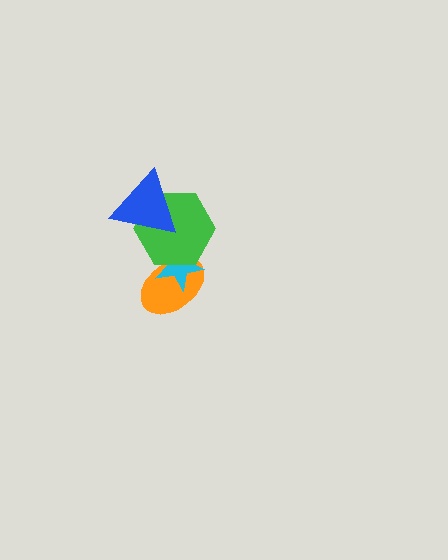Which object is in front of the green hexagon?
The blue triangle is in front of the green hexagon.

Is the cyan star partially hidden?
Yes, it is partially covered by another shape.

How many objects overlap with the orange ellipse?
2 objects overlap with the orange ellipse.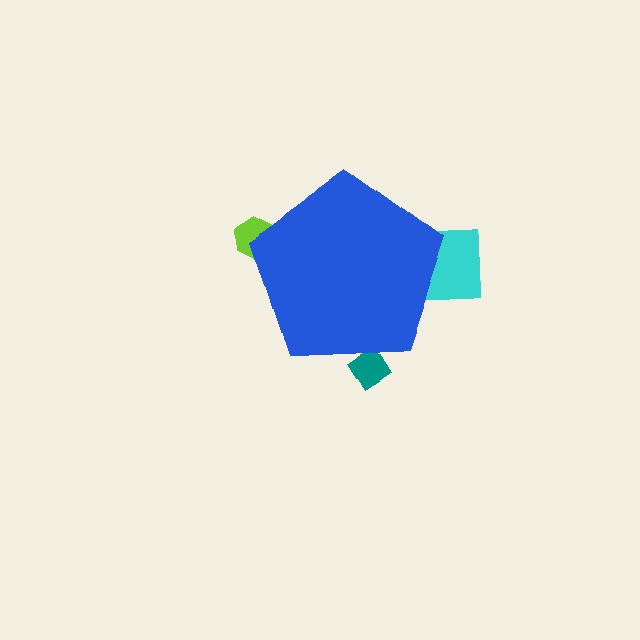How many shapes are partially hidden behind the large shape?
3 shapes are partially hidden.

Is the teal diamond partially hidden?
Yes, the teal diamond is partially hidden behind the blue pentagon.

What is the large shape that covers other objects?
A blue pentagon.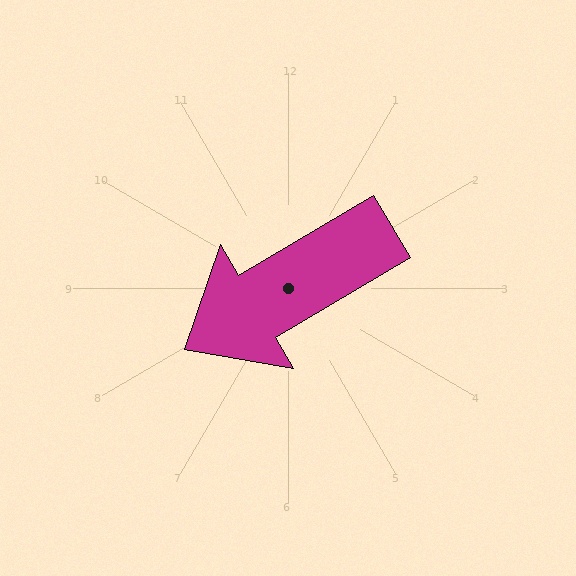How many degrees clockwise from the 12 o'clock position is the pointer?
Approximately 239 degrees.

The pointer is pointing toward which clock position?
Roughly 8 o'clock.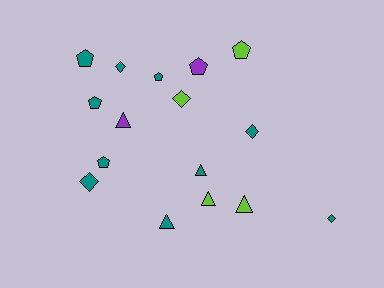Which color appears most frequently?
Teal, with 10 objects.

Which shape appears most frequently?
Pentagon, with 6 objects.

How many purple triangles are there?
There is 1 purple triangle.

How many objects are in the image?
There are 16 objects.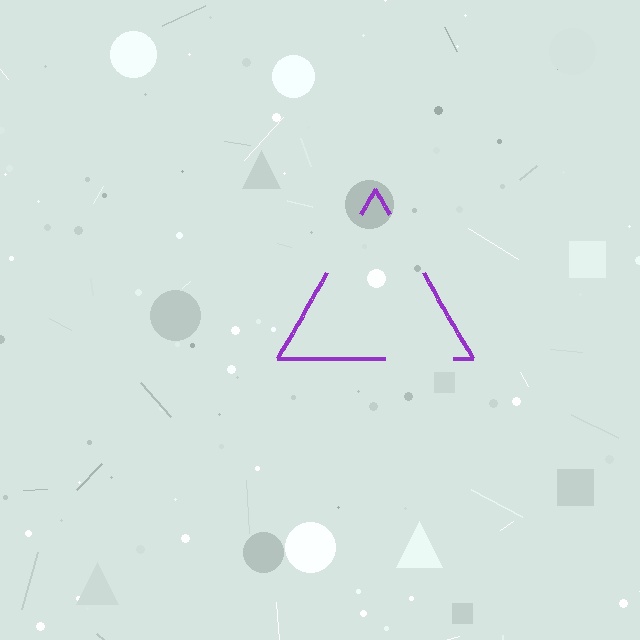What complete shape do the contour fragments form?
The contour fragments form a triangle.